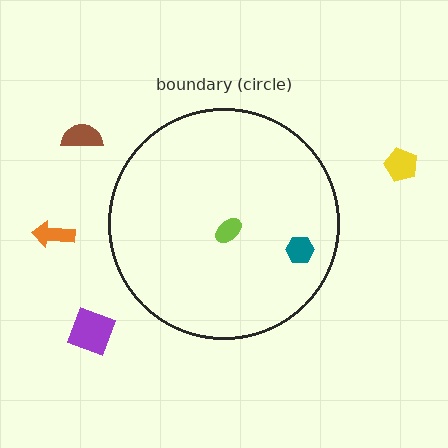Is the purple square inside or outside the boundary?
Outside.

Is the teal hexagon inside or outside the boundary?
Inside.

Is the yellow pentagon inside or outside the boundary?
Outside.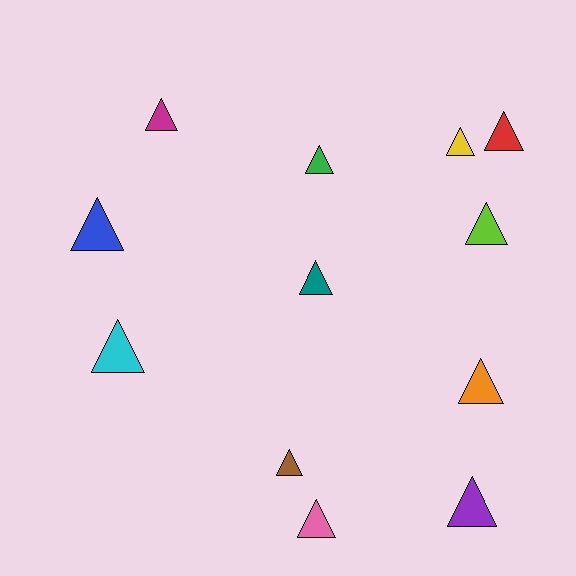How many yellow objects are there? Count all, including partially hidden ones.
There is 1 yellow object.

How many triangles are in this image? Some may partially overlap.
There are 12 triangles.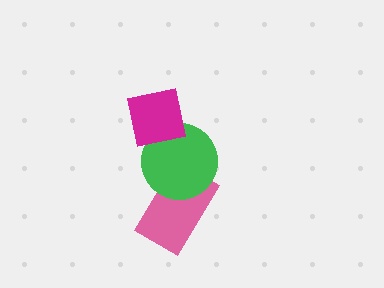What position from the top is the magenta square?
The magenta square is 1st from the top.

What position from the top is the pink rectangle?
The pink rectangle is 3rd from the top.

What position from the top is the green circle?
The green circle is 2nd from the top.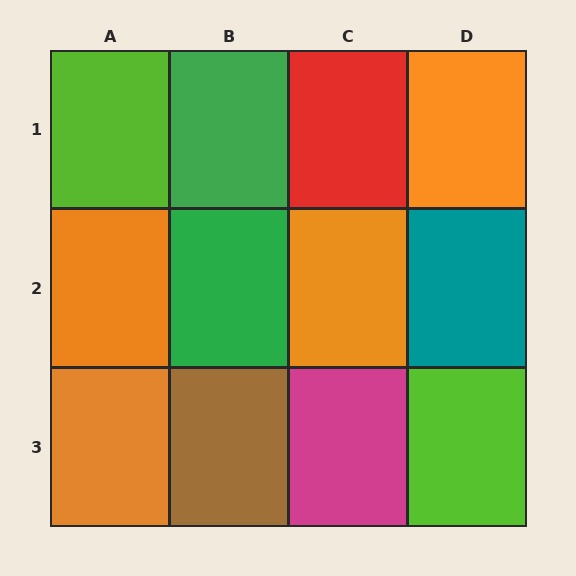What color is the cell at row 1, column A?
Lime.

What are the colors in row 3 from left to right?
Orange, brown, magenta, lime.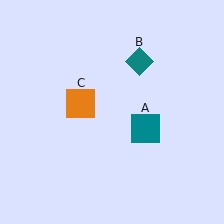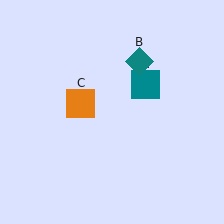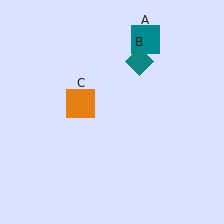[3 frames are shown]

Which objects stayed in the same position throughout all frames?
Teal diamond (object B) and orange square (object C) remained stationary.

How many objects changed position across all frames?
1 object changed position: teal square (object A).